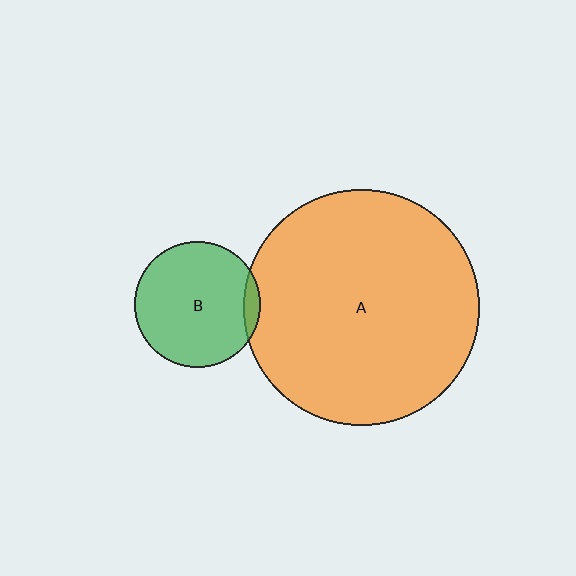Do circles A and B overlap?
Yes.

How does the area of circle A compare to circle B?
Approximately 3.5 times.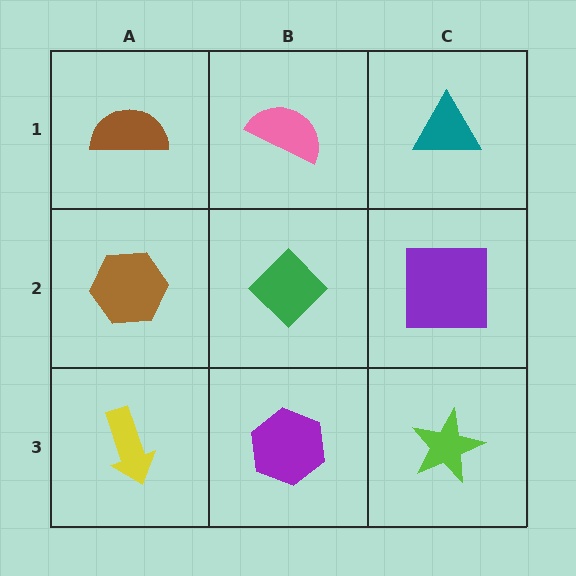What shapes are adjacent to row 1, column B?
A green diamond (row 2, column B), a brown semicircle (row 1, column A), a teal triangle (row 1, column C).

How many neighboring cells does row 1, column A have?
2.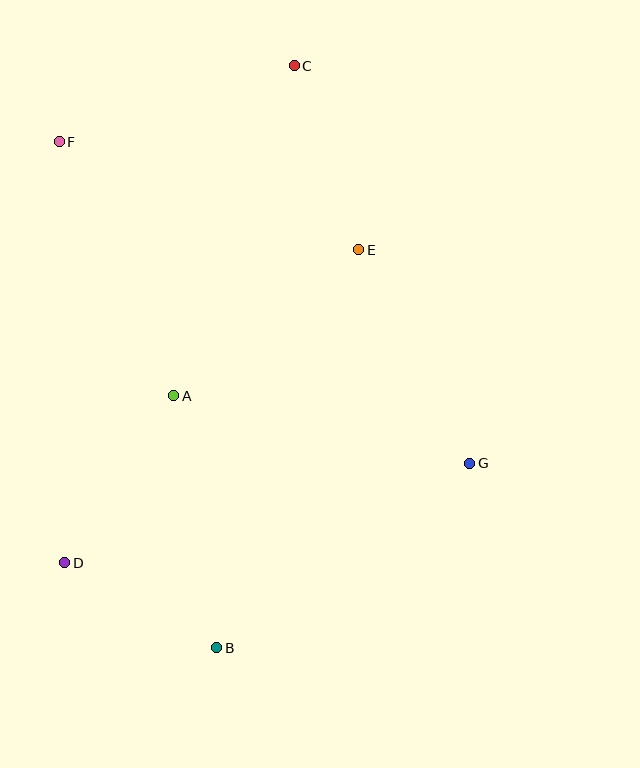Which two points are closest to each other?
Points B and D are closest to each other.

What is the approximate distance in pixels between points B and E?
The distance between B and E is approximately 422 pixels.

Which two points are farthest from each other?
Points B and C are farthest from each other.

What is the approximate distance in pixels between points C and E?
The distance between C and E is approximately 195 pixels.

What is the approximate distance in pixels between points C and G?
The distance between C and G is approximately 435 pixels.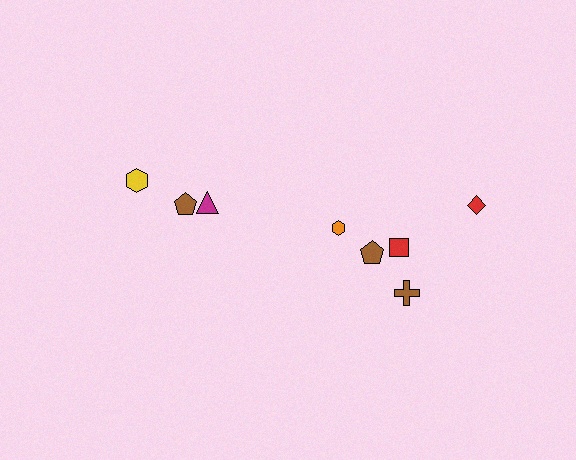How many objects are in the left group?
There are 3 objects.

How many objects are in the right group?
There are 5 objects.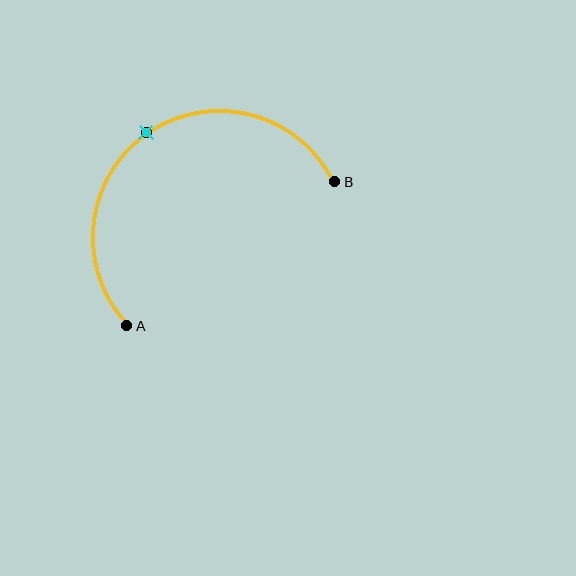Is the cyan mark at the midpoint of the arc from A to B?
Yes. The cyan mark lies on the arc at equal arc-length from both A and B — it is the arc midpoint.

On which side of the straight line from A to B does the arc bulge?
The arc bulges above and to the left of the straight line connecting A and B.